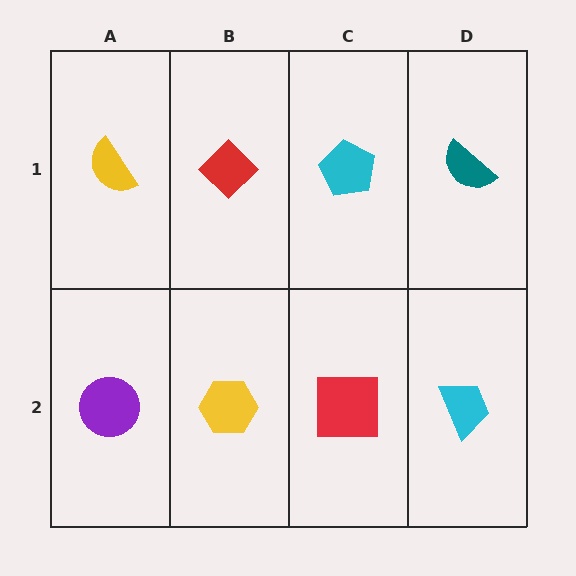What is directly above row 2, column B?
A red diamond.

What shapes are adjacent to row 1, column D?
A cyan trapezoid (row 2, column D), a cyan pentagon (row 1, column C).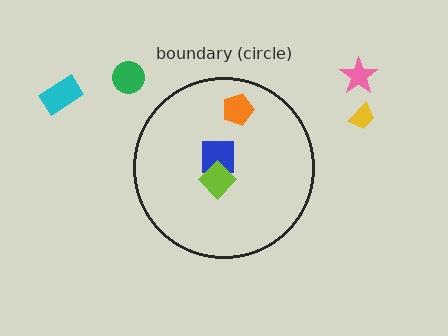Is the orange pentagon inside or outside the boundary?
Inside.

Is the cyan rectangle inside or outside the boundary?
Outside.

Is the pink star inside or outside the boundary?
Outside.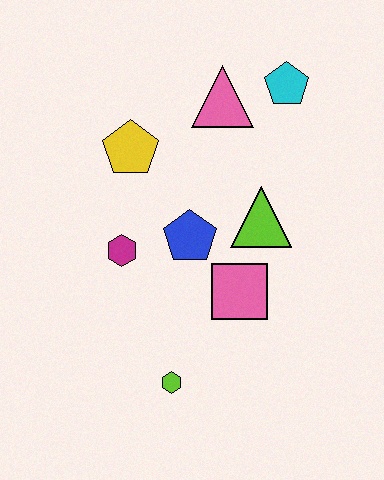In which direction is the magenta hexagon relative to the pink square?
The magenta hexagon is to the left of the pink square.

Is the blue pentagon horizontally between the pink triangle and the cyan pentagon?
No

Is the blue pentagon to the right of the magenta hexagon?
Yes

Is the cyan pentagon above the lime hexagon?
Yes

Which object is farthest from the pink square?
The cyan pentagon is farthest from the pink square.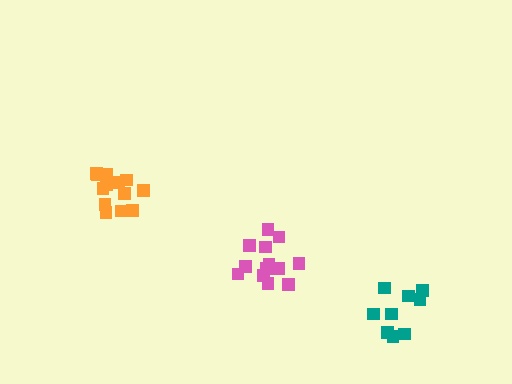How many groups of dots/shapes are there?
There are 3 groups.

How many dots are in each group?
Group 1: 9 dots, Group 2: 13 dots, Group 3: 13 dots (35 total).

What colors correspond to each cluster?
The clusters are colored: teal, pink, orange.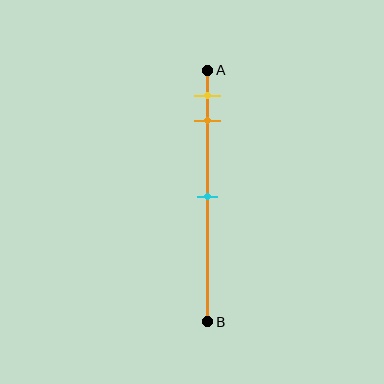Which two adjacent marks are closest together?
The yellow and orange marks are the closest adjacent pair.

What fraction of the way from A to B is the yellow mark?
The yellow mark is approximately 10% (0.1) of the way from A to B.